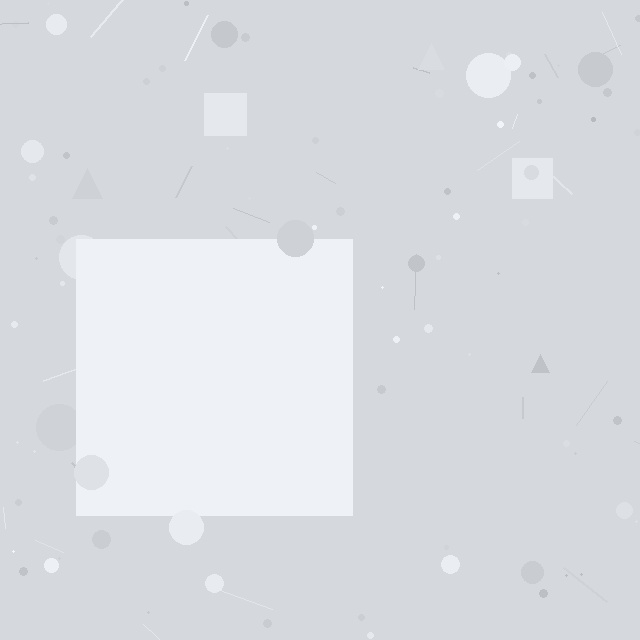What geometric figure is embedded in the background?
A square is embedded in the background.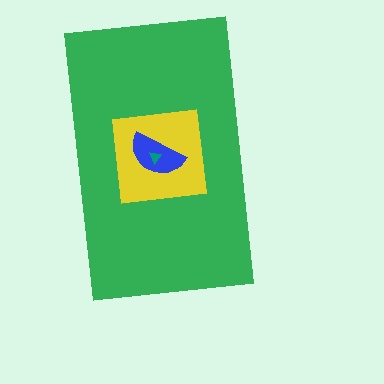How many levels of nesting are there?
4.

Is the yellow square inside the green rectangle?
Yes.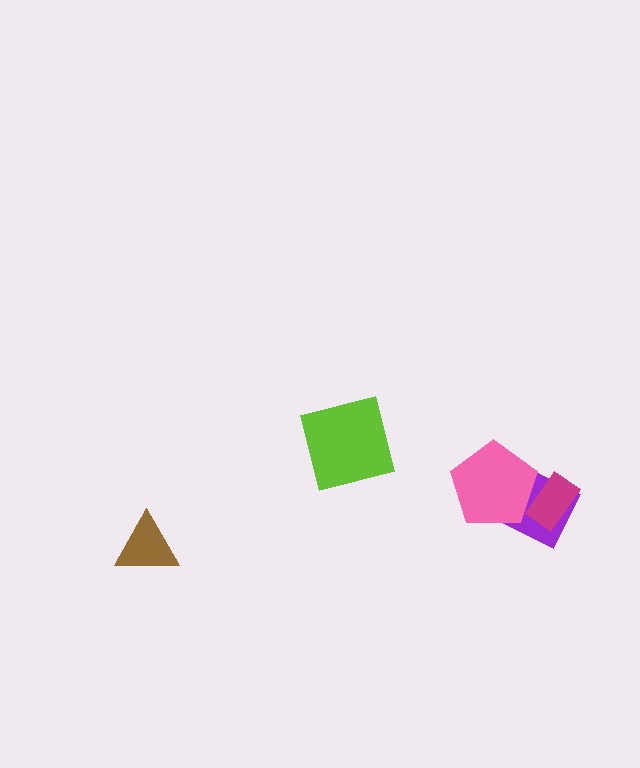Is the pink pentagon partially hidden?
Yes, it is partially covered by another shape.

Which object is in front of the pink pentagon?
The magenta rectangle is in front of the pink pentagon.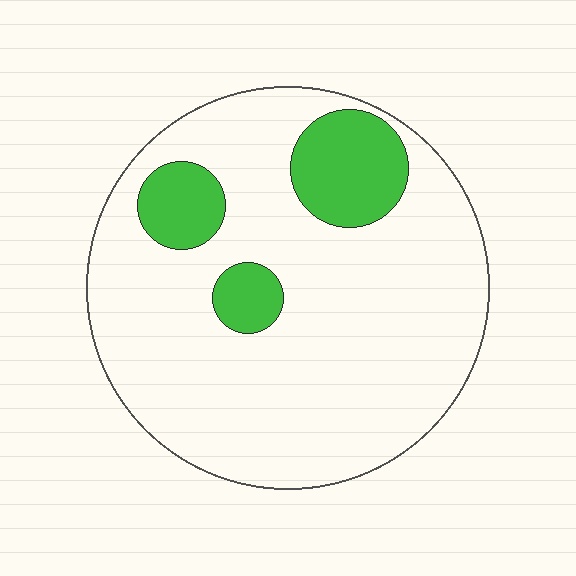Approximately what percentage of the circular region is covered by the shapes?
Approximately 15%.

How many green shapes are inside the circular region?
3.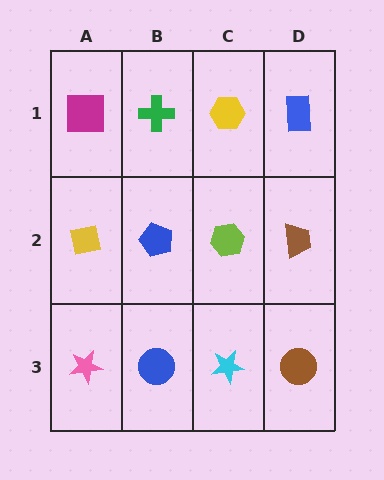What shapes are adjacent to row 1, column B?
A blue pentagon (row 2, column B), a magenta square (row 1, column A), a yellow hexagon (row 1, column C).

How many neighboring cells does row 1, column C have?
3.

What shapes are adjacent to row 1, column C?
A lime hexagon (row 2, column C), a green cross (row 1, column B), a blue rectangle (row 1, column D).